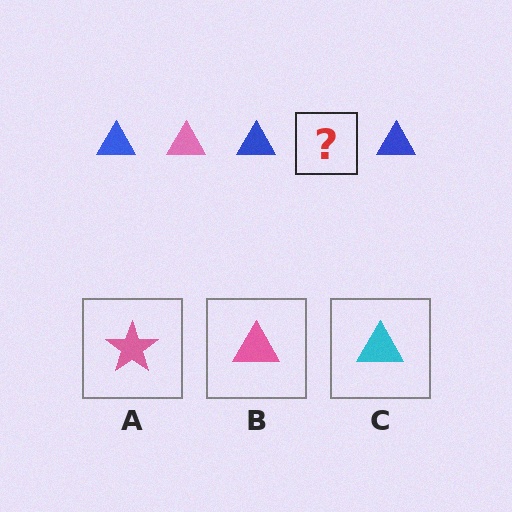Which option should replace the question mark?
Option B.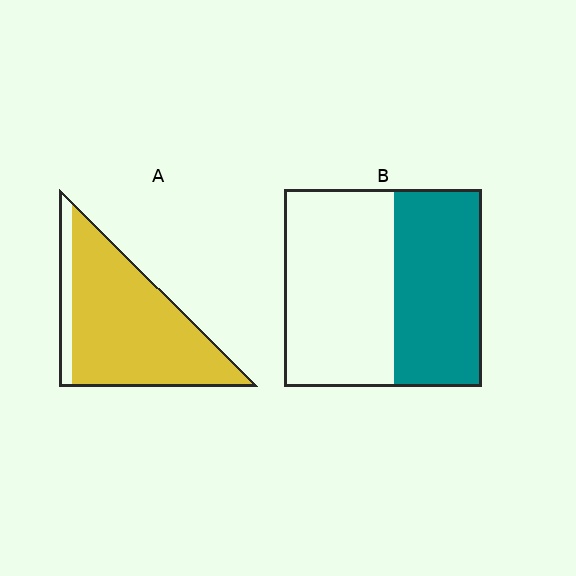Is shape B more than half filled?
No.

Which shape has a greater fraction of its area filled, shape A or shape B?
Shape A.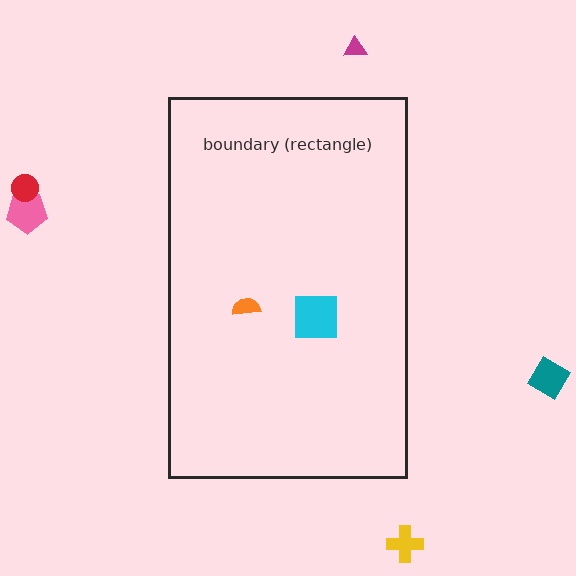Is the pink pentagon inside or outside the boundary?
Outside.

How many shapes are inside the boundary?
2 inside, 5 outside.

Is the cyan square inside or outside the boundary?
Inside.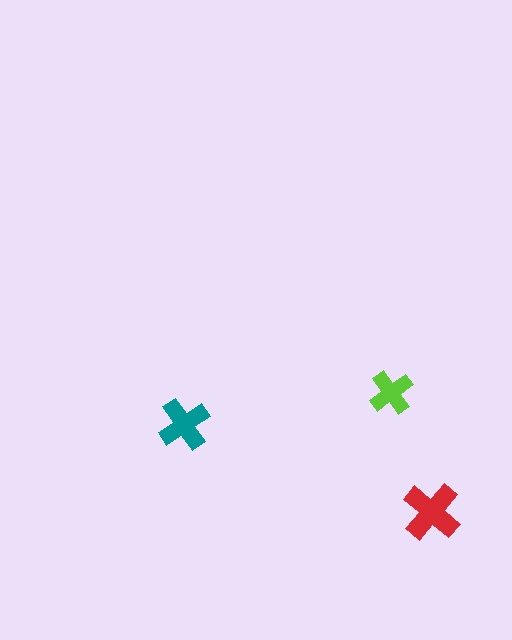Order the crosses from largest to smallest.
the red one, the teal one, the lime one.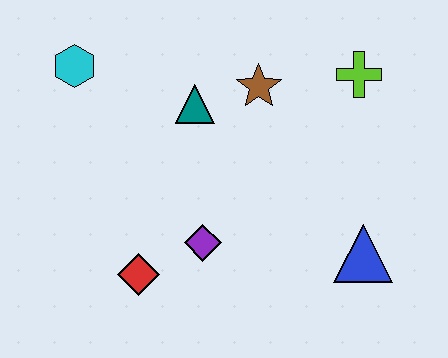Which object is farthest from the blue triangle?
The cyan hexagon is farthest from the blue triangle.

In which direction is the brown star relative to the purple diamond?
The brown star is above the purple diamond.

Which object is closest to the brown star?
The teal triangle is closest to the brown star.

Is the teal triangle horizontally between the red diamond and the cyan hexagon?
No